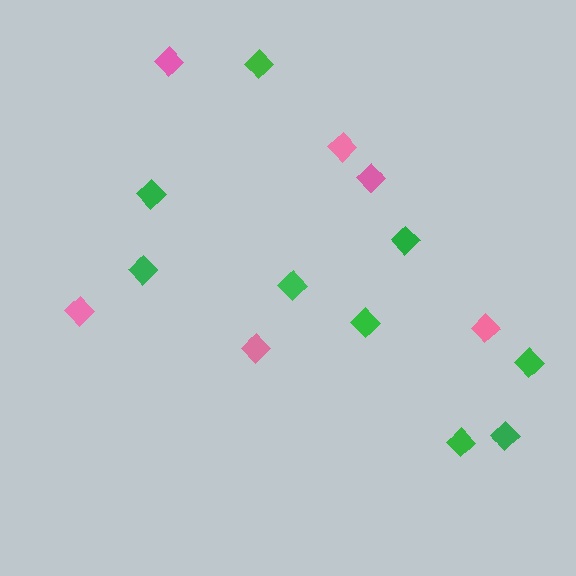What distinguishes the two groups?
There are 2 groups: one group of pink diamonds (6) and one group of green diamonds (9).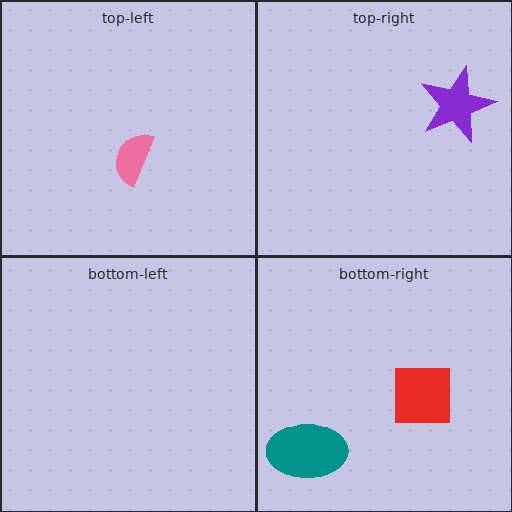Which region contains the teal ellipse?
The bottom-right region.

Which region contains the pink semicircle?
The top-left region.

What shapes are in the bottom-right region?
The teal ellipse, the red square.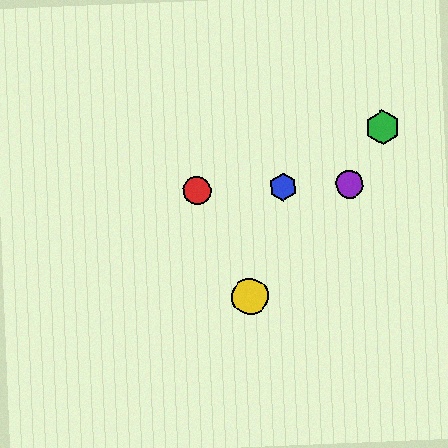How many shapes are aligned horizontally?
3 shapes (the red circle, the blue hexagon, the purple circle) are aligned horizontally.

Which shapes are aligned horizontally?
The red circle, the blue hexagon, the purple circle are aligned horizontally.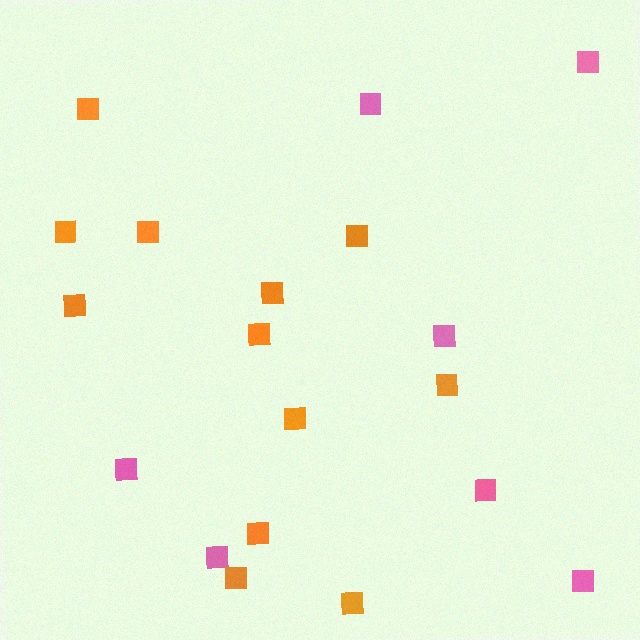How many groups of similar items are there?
There are 2 groups: one group of pink squares (7) and one group of orange squares (12).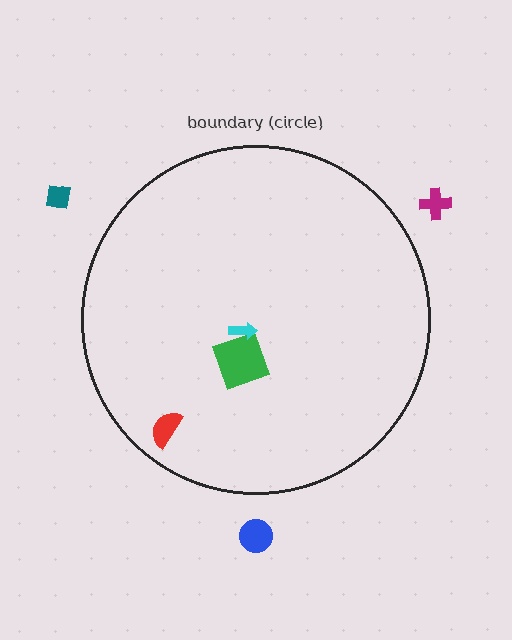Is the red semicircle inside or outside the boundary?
Inside.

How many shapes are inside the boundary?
3 inside, 3 outside.